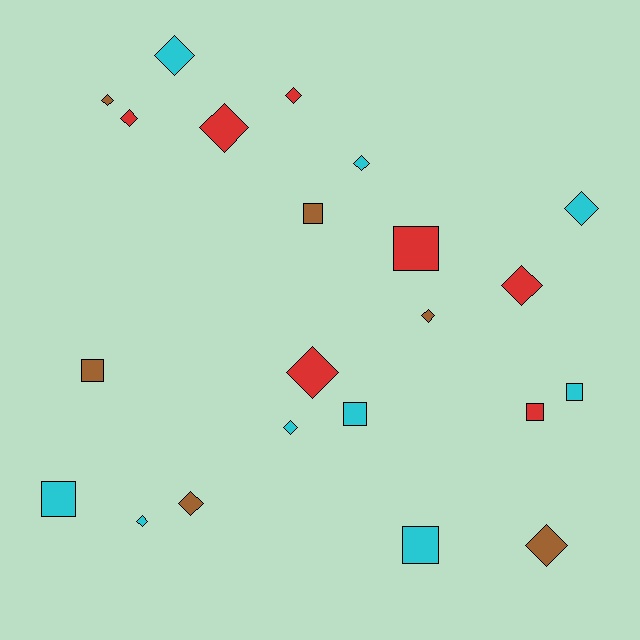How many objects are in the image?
There are 22 objects.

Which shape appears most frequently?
Diamond, with 14 objects.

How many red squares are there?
There are 2 red squares.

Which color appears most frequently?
Cyan, with 9 objects.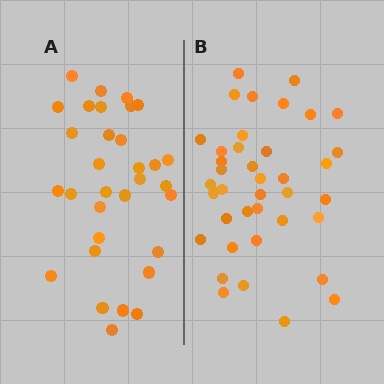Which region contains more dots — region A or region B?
Region B (the right region) has more dots.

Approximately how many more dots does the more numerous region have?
Region B has roughly 8 or so more dots than region A.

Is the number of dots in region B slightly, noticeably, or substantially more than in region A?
Region B has only slightly more — the two regions are fairly close. The ratio is roughly 1.2 to 1.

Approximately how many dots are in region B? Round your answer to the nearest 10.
About 40 dots. (The exact count is 39, which rounds to 40.)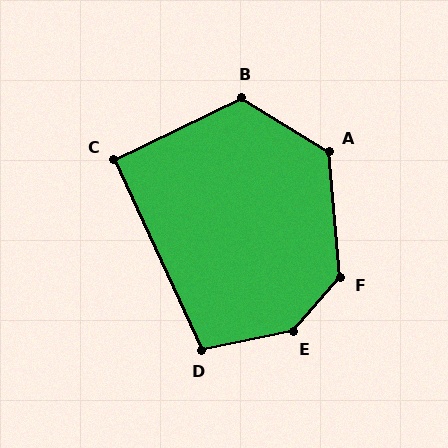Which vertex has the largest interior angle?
E, at approximately 142 degrees.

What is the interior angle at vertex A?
Approximately 127 degrees (obtuse).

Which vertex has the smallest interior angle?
C, at approximately 91 degrees.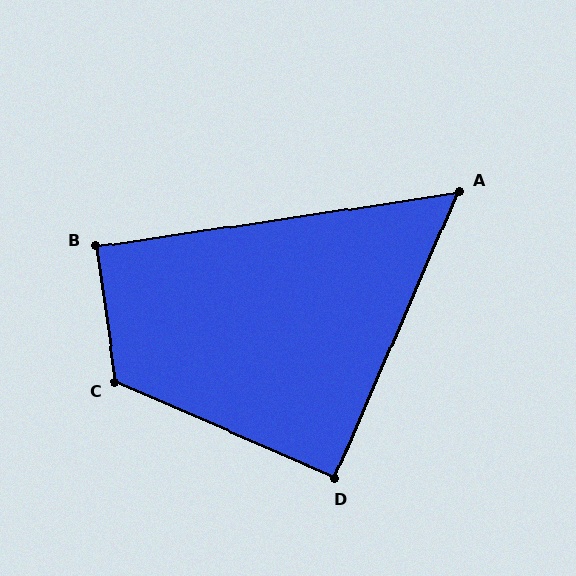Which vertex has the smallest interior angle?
A, at approximately 58 degrees.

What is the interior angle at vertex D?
Approximately 90 degrees (approximately right).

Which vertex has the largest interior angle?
C, at approximately 122 degrees.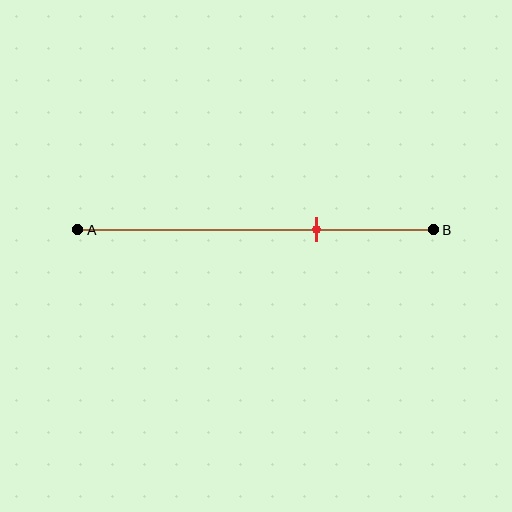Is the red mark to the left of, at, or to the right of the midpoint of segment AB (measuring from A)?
The red mark is to the right of the midpoint of segment AB.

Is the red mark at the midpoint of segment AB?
No, the mark is at about 65% from A, not at the 50% midpoint.